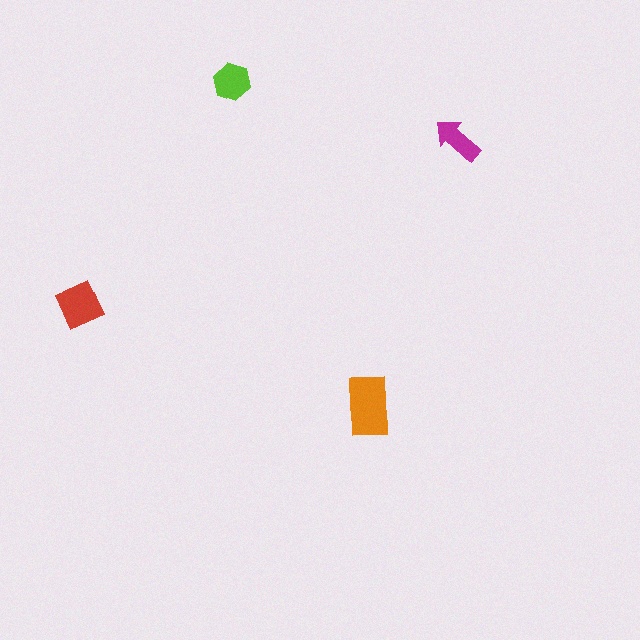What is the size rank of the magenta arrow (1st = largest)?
4th.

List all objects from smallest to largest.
The magenta arrow, the lime hexagon, the red square, the orange rectangle.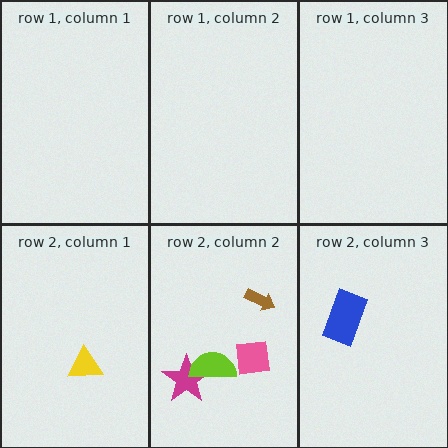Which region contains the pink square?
The row 2, column 2 region.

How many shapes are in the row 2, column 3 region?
1.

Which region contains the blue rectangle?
The row 2, column 3 region.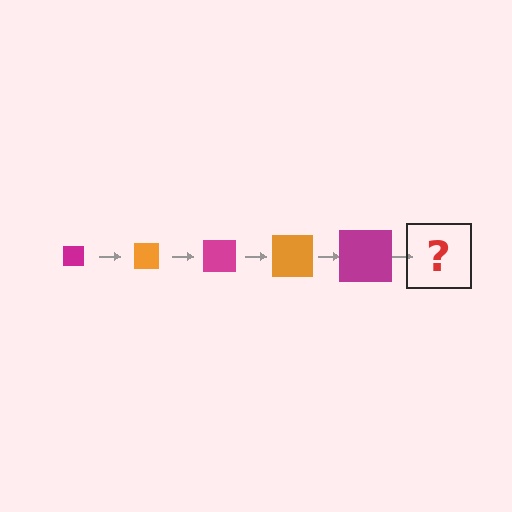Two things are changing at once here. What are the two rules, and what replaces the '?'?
The two rules are that the square grows larger each step and the color cycles through magenta and orange. The '?' should be an orange square, larger than the previous one.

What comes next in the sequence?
The next element should be an orange square, larger than the previous one.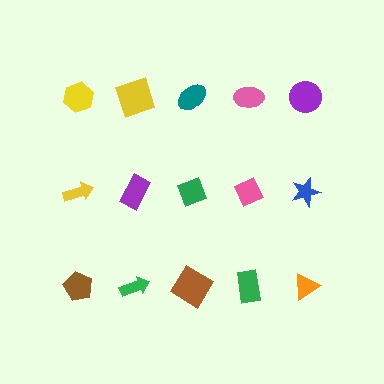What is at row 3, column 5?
An orange triangle.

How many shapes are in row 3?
5 shapes.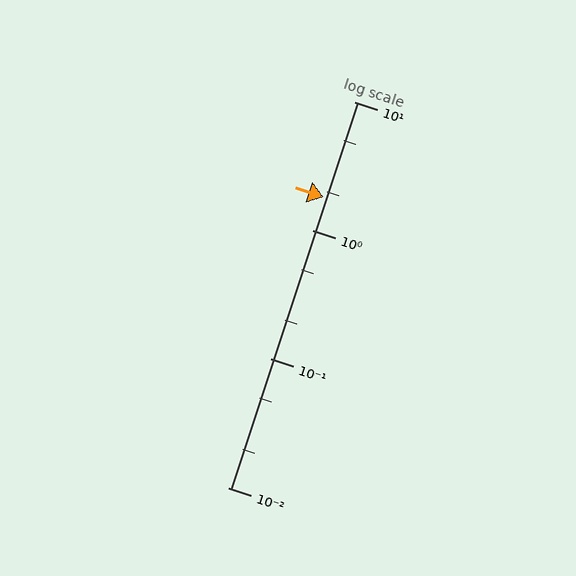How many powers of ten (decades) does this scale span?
The scale spans 3 decades, from 0.01 to 10.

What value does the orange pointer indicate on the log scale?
The pointer indicates approximately 1.8.